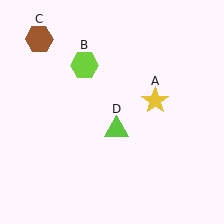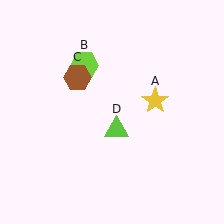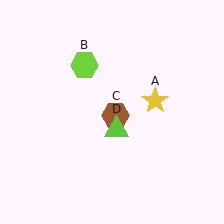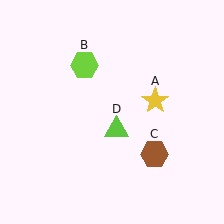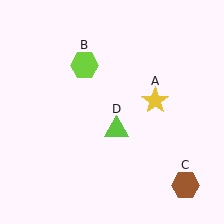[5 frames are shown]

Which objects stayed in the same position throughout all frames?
Yellow star (object A) and lime hexagon (object B) and lime triangle (object D) remained stationary.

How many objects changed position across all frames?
1 object changed position: brown hexagon (object C).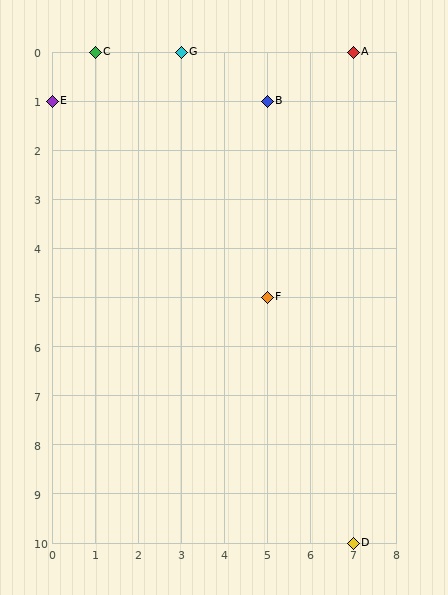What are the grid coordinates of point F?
Point F is at grid coordinates (5, 5).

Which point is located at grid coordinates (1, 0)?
Point C is at (1, 0).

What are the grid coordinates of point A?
Point A is at grid coordinates (7, 0).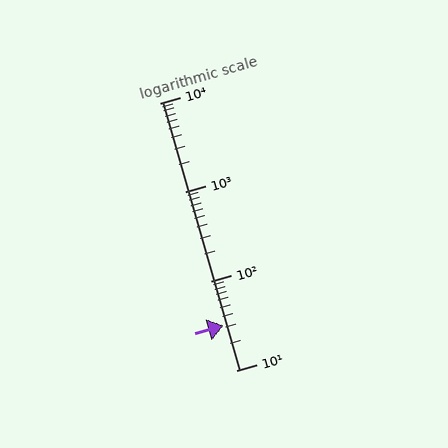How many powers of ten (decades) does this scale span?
The scale spans 3 decades, from 10 to 10000.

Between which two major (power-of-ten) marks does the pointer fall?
The pointer is between 10 and 100.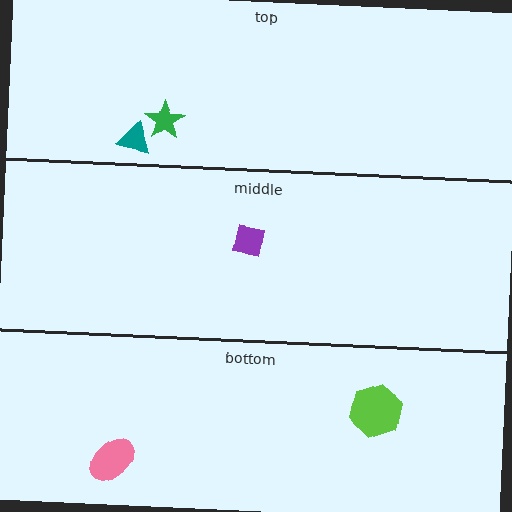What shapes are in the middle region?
The purple square.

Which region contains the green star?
The top region.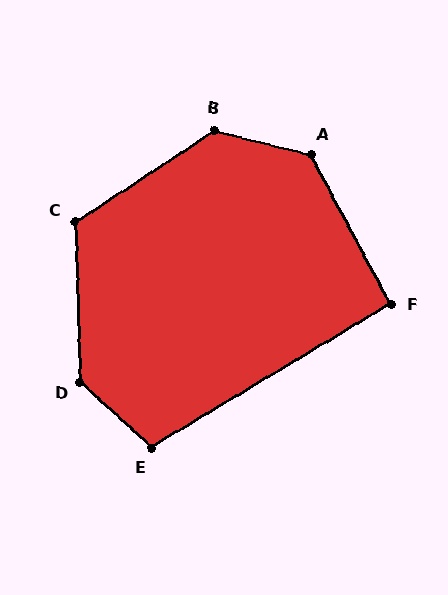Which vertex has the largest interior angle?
D, at approximately 134 degrees.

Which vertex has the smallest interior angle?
F, at approximately 93 degrees.